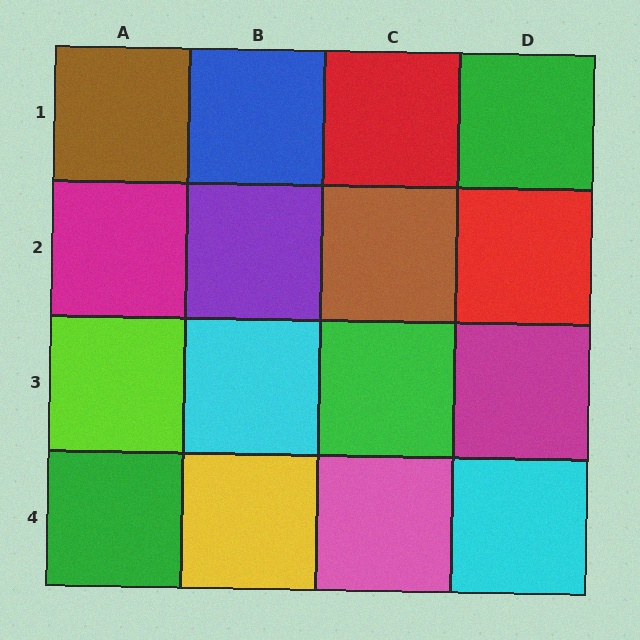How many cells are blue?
1 cell is blue.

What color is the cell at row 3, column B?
Cyan.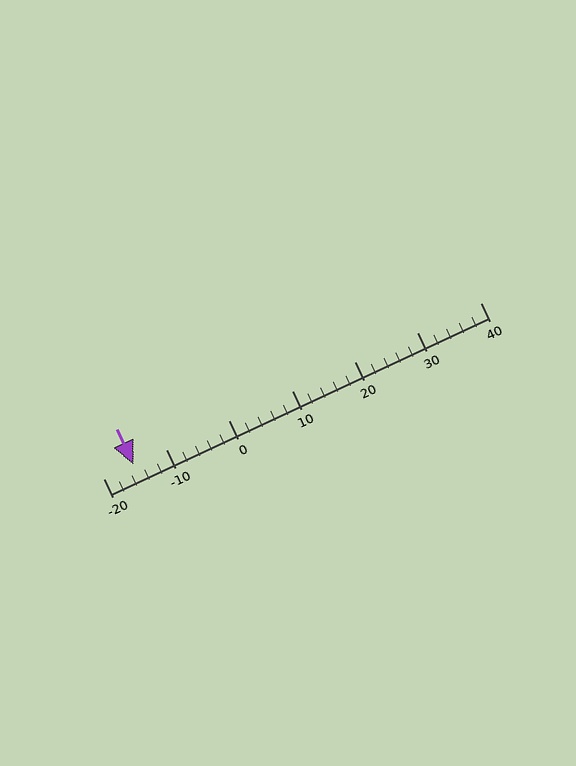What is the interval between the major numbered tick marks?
The major tick marks are spaced 10 units apart.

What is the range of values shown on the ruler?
The ruler shows values from -20 to 40.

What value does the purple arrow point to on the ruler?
The purple arrow points to approximately -15.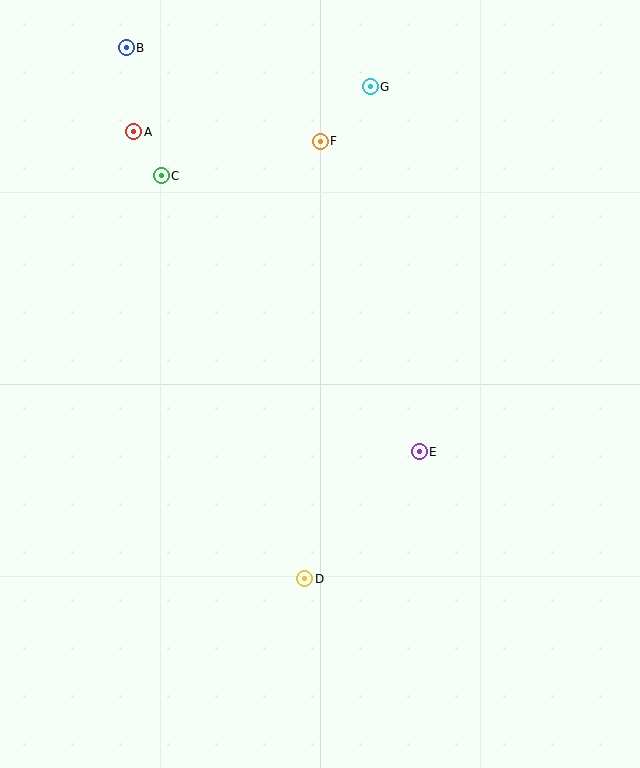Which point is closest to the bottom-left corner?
Point D is closest to the bottom-left corner.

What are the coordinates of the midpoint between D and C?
The midpoint between D and C is at (233, 377).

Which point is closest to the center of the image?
Point E at (419, 452) is closest to the center.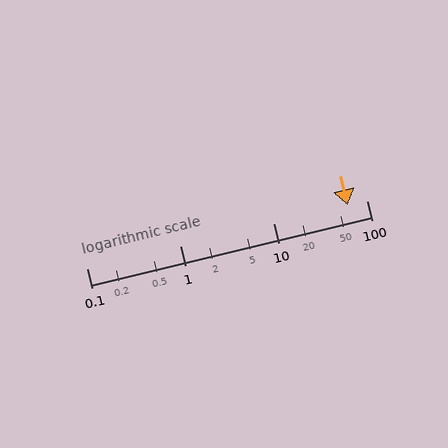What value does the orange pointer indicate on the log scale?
The pointer indicates approximately 62.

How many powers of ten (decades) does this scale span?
The scale spans 3 decades, from 0.1 to 100.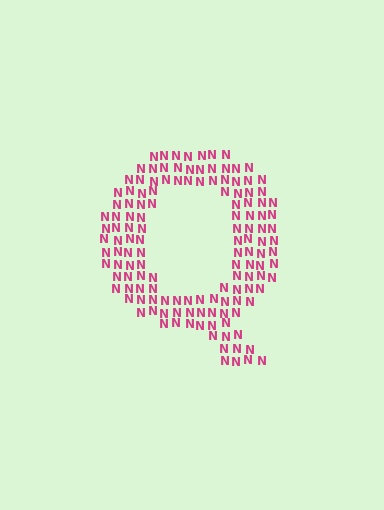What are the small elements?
The small elements are letter N's.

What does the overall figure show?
The overall figure shows the letter Q.